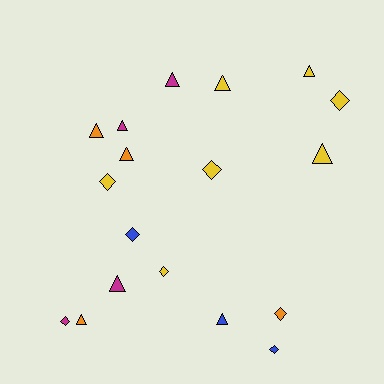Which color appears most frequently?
Yellow, with 7 objects.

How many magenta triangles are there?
There are 3 magenta triangles.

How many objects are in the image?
There are 18 objects.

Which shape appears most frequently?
Triangle, with 10 objects.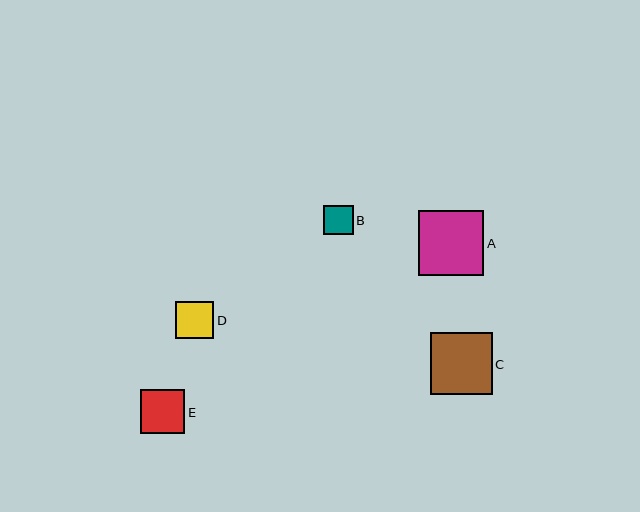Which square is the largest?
Square A is the largest with a size of approximately 65 pixels.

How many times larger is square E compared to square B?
Square E is approximately 1.5 times the size of square B.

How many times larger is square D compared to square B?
Square D is approximately 1.3 times the size of square B.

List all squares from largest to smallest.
From largest to smallest: A, C, E, D, B.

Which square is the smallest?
Square B is the smallest with a size of approximately 29 pixels.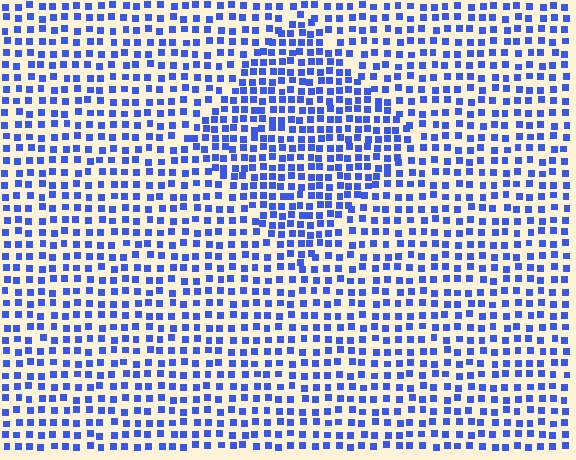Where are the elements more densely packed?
The elements are more densely packed inside the diamond boundary.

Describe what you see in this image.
The image contains small blue elements arranged at two different densities. A diamond-shaped region is visible where the elements are more densely packed than the surrounding area.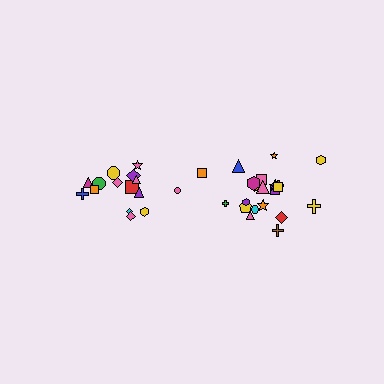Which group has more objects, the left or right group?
The right group.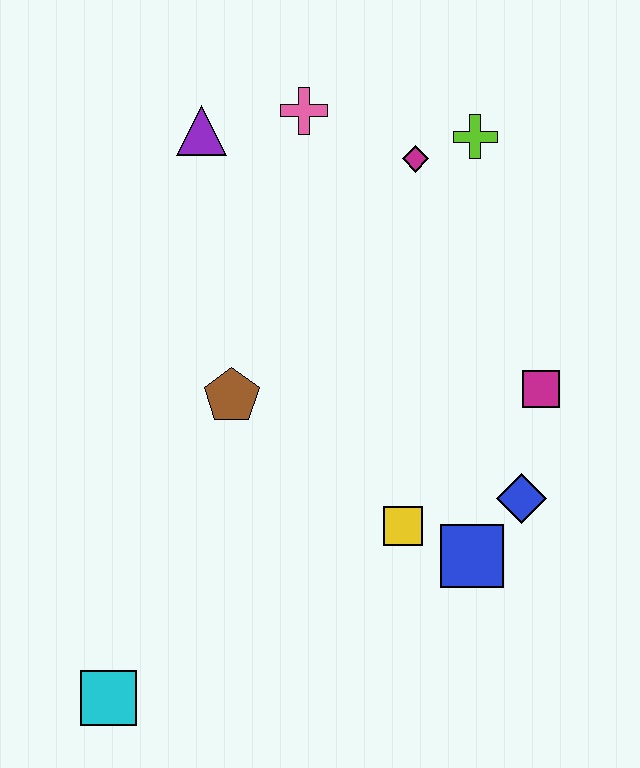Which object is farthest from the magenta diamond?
The cyan square is farthest from the magenta diamond.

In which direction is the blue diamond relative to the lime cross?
The blue diamond is below the lime cross.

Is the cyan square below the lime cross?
Yes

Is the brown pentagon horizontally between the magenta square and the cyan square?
Yes